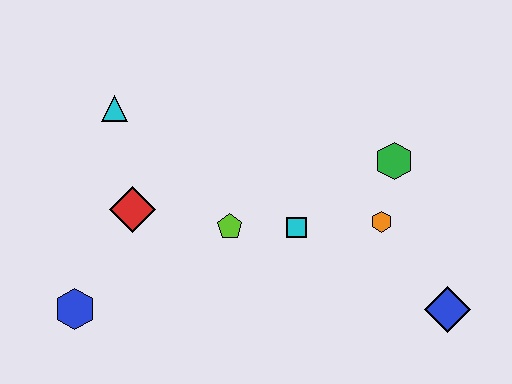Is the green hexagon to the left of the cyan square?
No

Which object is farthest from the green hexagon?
The blue hexagon is farthest from the green hexagon.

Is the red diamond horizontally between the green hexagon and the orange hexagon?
No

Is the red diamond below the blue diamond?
No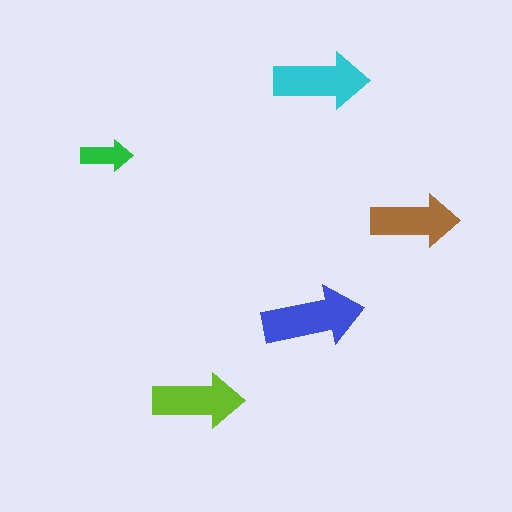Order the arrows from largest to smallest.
the blue one, the cyan one, the lime one, the brown one, the green one.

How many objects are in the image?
There are 5 objects in the image.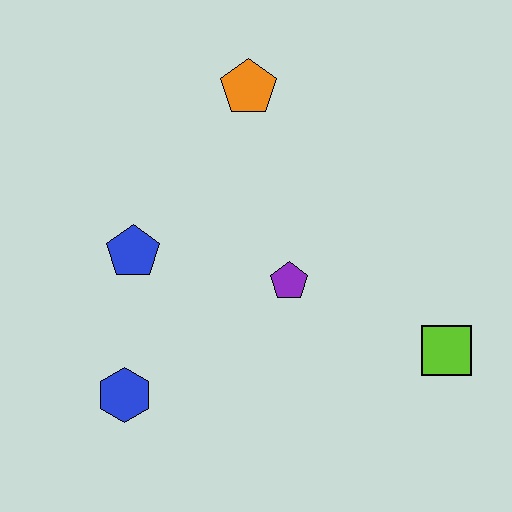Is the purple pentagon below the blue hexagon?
No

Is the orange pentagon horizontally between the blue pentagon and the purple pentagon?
Yes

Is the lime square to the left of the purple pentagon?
No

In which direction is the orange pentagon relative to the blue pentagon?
The orange pentagon is above the blue pentagon.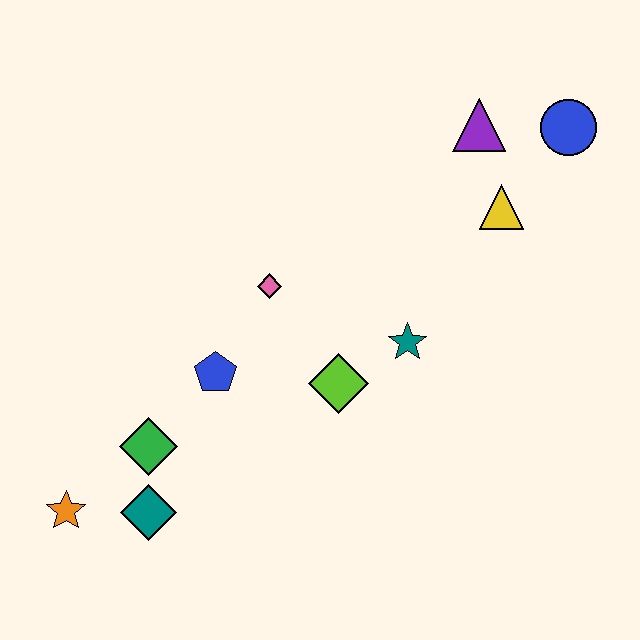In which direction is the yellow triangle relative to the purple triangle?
The yellow triangle is below the purple triangle.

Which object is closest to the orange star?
The teal diamond is closest to the orange star.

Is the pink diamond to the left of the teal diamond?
No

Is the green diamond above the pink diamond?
No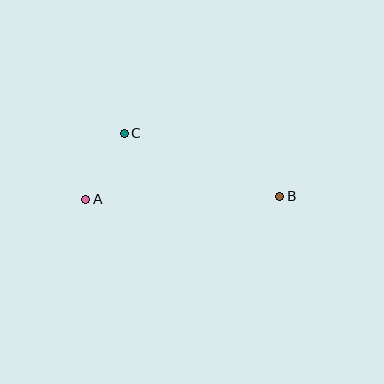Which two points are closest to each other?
Points A and C are closest to each other.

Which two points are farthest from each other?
Points A and B are farthest from each other.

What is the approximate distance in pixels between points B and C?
The distance between B and C is approximately 168 pixels.